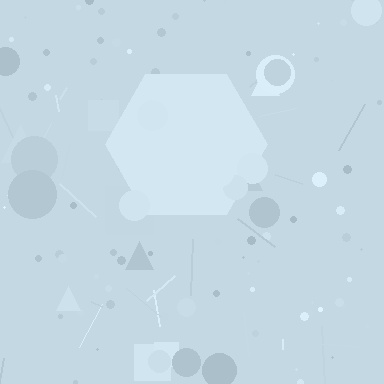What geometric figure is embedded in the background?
A hexagon is embedded in the background.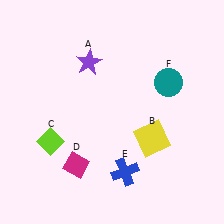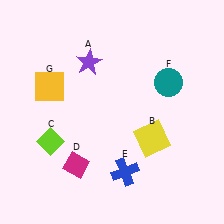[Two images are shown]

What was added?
A yellow square (G) was added in Image 2.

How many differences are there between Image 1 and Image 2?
There is 1 difference between the two images.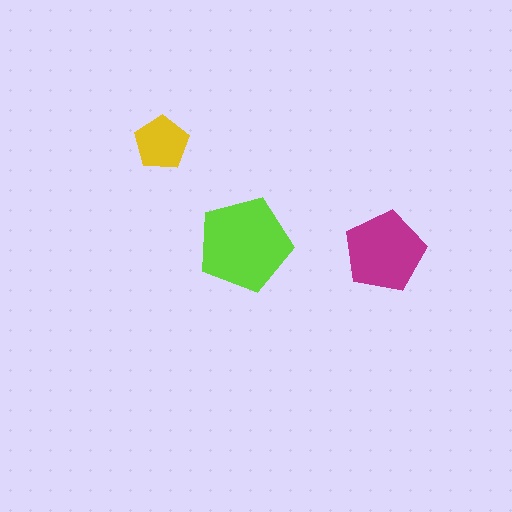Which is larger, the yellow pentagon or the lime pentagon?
The lime one.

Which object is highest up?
The yellow pentagon is topmost.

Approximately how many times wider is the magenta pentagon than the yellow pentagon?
About 1.5 times wider.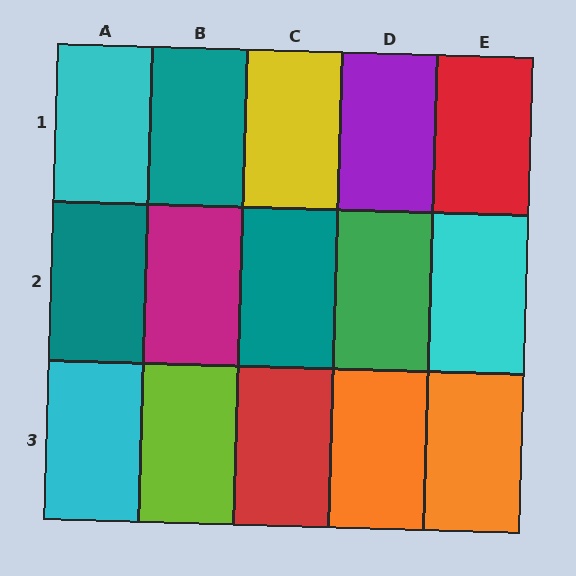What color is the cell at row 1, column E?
Red.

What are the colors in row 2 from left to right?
Teal, magenta, teal, green, cyan.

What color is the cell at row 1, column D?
Purple.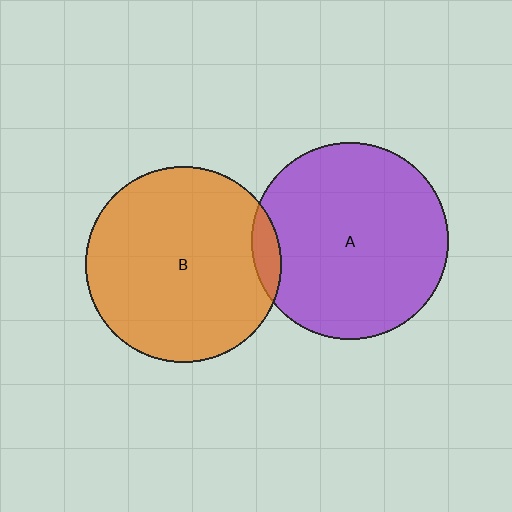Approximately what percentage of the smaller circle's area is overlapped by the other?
Approximately 5%.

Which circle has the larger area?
Circle A (purple).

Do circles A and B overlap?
Yes.